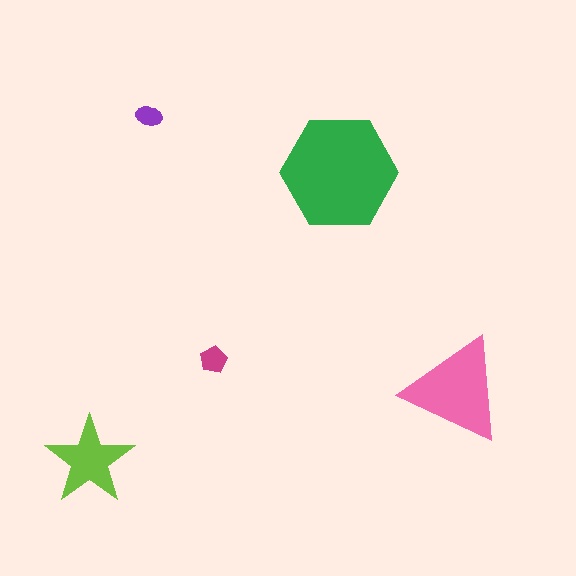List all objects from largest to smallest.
The green hexagon, the pink triangle, the lime star, the magenta pentagon, the purple ellipse.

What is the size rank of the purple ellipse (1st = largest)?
5th.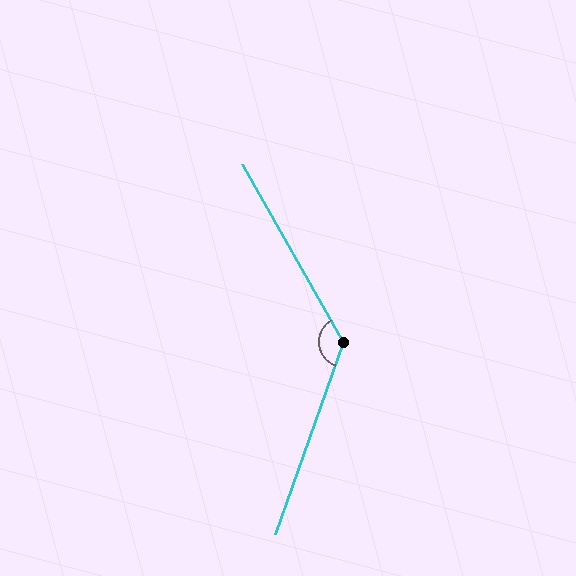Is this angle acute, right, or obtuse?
It is obtuse.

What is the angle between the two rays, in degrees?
Approximately 131 degrees.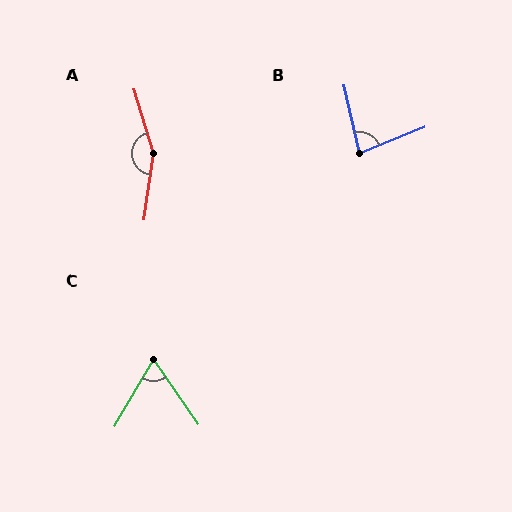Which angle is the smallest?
C, at approximately 65 degrees.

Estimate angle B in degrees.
Approximately 81 degrees.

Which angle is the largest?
A, at approximately 155 degrees.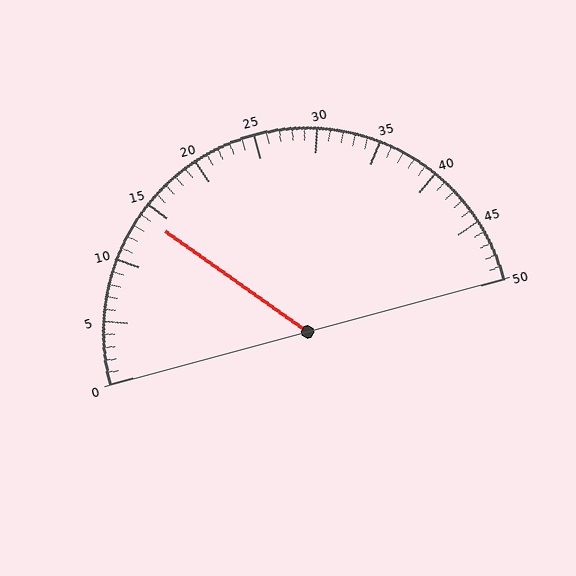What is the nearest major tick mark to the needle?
The nearest major tick mark is 15.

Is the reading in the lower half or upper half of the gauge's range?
The reading is in the lower half of the range (0 to 50).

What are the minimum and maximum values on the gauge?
The gauge ranges from 0 to 50.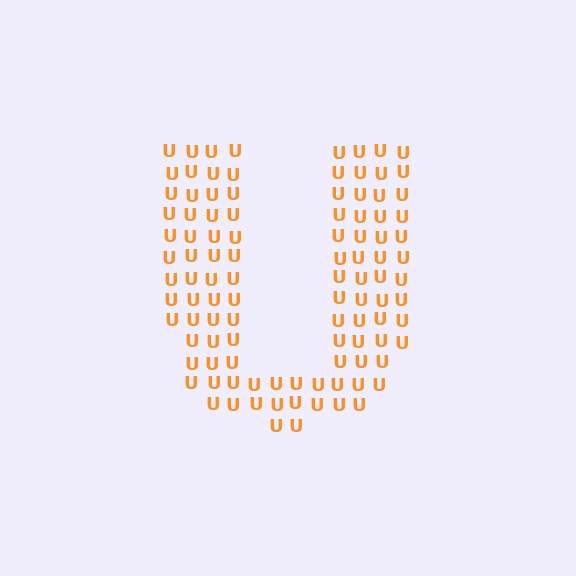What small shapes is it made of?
It is made of small letter U's.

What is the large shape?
The large shape is the letter U.